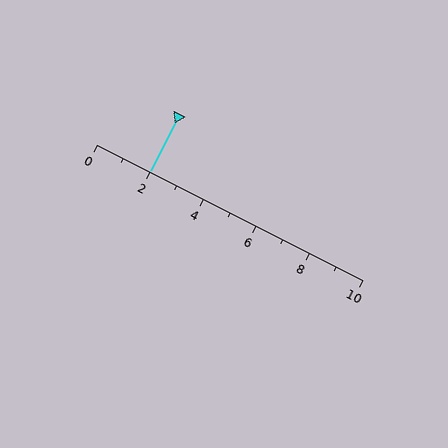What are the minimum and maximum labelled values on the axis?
The axis runs from 0 to 10.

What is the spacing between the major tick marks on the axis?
The major ticks are spaced 2 apart.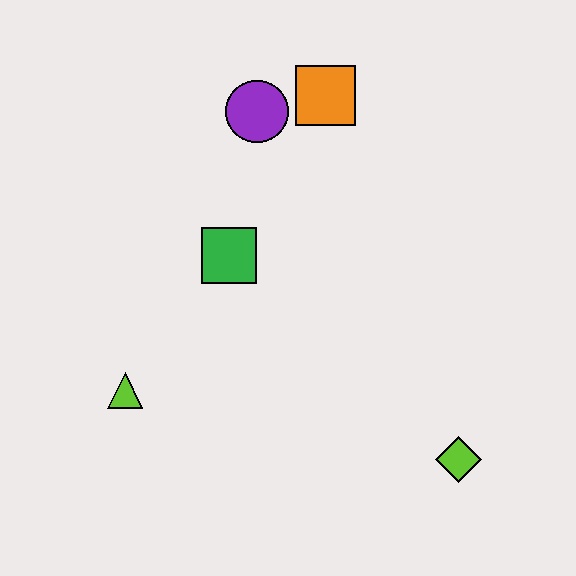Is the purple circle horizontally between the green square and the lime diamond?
Yes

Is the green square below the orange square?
Yes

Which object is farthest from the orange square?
The lime diamond is farthest from the orange square.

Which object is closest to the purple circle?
The orange square is closest to the purple circle.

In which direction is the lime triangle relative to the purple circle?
The lime triangle is below the purple circle.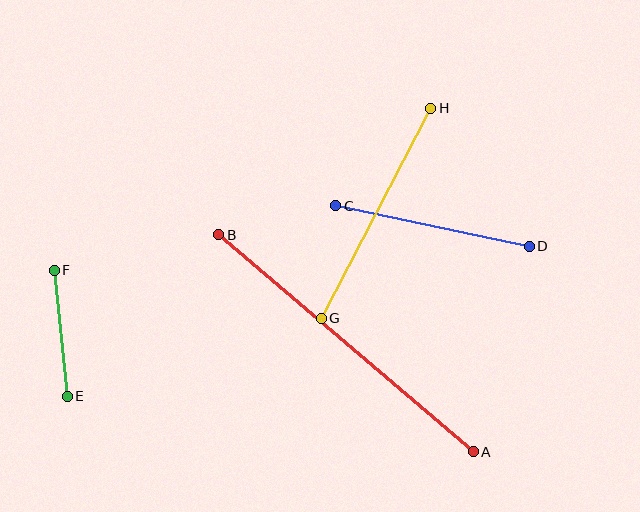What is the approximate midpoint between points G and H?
The midpoint is at approximately (376, 213) pixels.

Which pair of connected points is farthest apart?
Points A and B are farthest apart.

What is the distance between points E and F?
The distance is approximately 127 pixels.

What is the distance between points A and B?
The distance is approximately 334 pixels.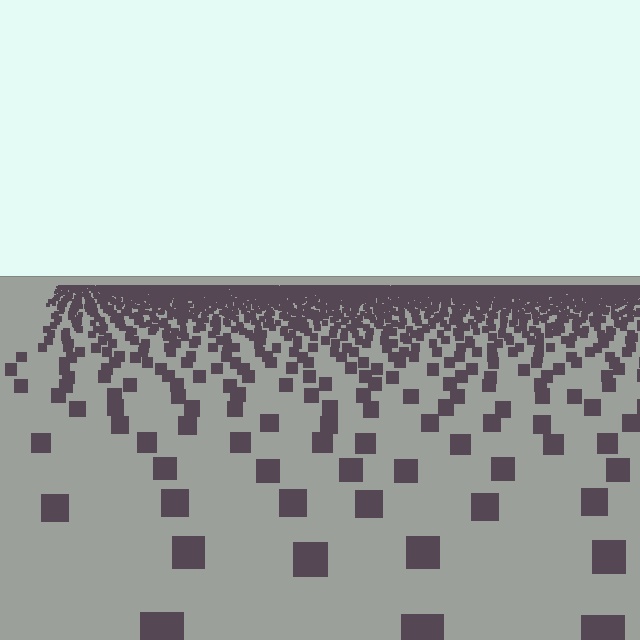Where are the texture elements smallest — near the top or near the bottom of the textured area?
Near the top.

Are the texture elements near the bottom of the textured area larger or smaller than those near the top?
Larger. Near the bottom, elements are closer to the viewer and appear at a bigger on-screen size.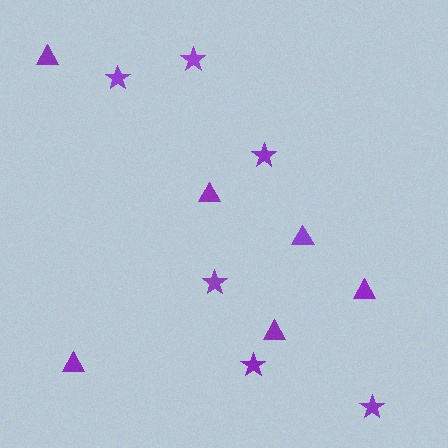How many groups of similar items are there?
There are 2 groups: one group of stars (6) and one group of triangles (6).